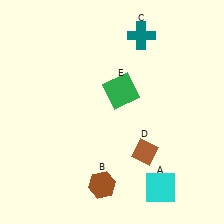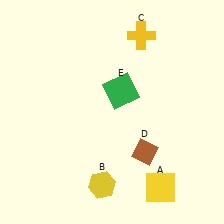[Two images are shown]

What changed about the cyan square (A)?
In Image 1, A is cyan. In Image 2, it changed to yellow.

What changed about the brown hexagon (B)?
In Image 1, B is brown. In Image 2, it changed to yellow.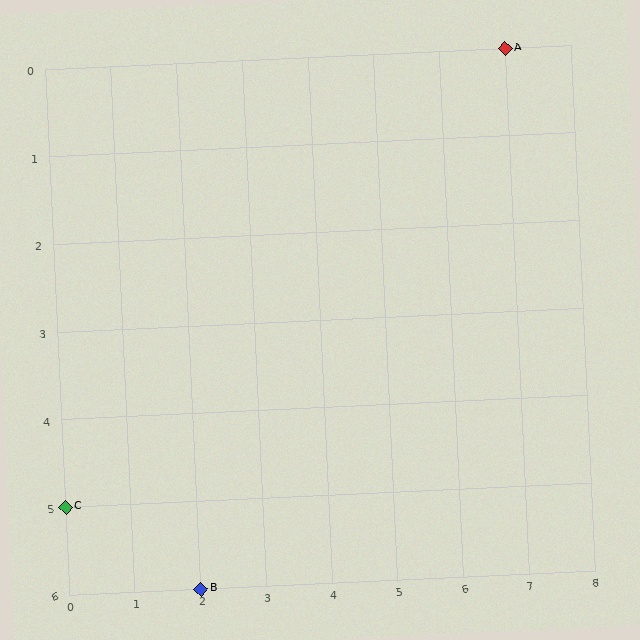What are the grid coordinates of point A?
Point A is at grid coordinates (7, 0).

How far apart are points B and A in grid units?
Points B and A are 5 columns and 6 rows apart (about 7.8 grid units diagonally).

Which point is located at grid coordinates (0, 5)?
Point C is at (0, 5).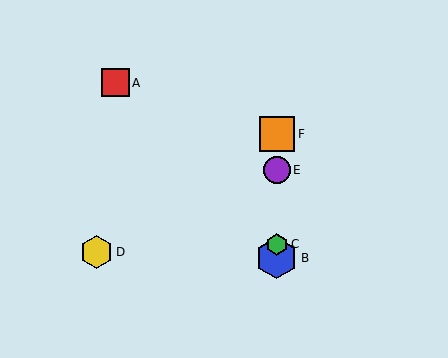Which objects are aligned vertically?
Objects B, C, E, F are aligned vertically.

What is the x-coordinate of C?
Object C is at x≈277.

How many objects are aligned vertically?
4 objects (B, C, E, F) are aligned vertically.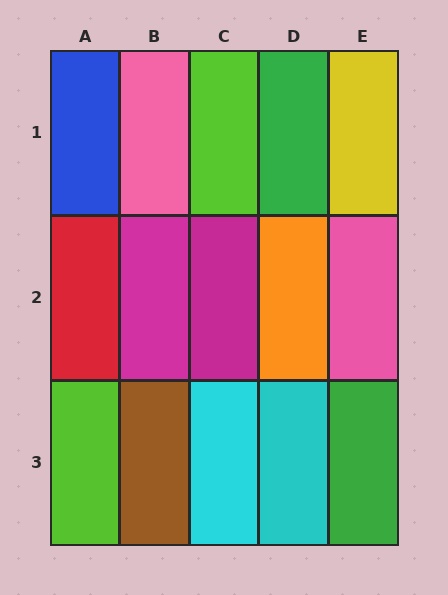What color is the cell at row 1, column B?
Pink.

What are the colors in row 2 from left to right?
Red, magenta, magenta, orange, pink.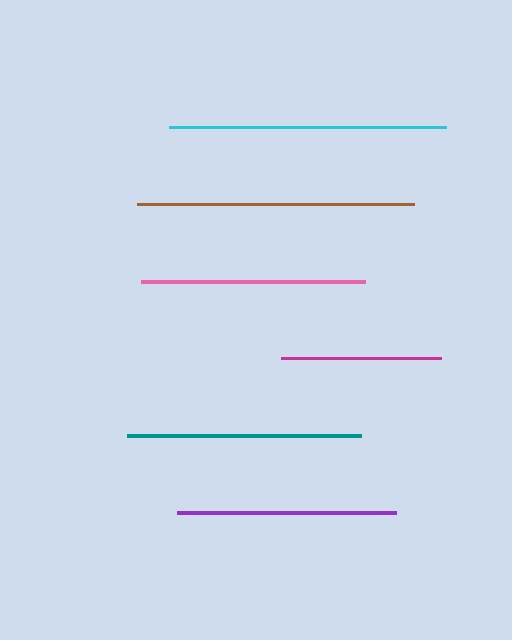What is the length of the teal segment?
The teal segment is approximately 234 pixels long.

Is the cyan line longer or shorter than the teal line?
The cyan line is longer than the teal line.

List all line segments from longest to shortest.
From longest to shortest: brown, cyan, teal, pink, purple, magenta.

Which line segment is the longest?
The brown line is the longest at approximately 277 pixels.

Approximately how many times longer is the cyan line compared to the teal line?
The cyan line is approximately 1.2 times the length of the teal line.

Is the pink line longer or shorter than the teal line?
The teal line is longer than the pink line.